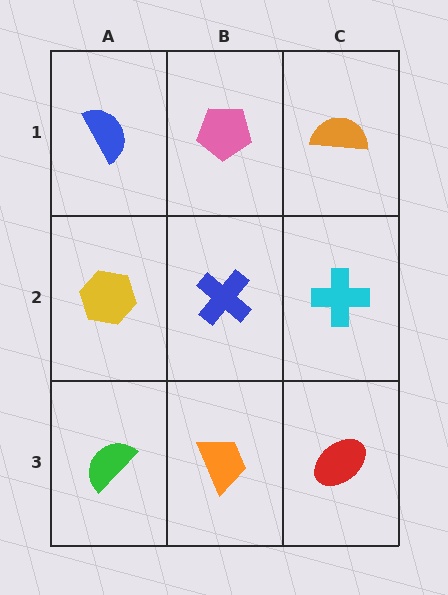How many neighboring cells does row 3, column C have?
2.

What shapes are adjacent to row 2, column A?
A blue semicircle (row 1, column A), a green semicircle (row 3, column A), a blue cross (row 2, column B).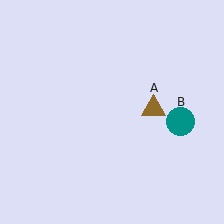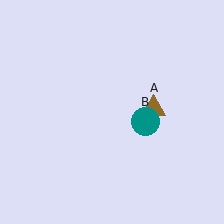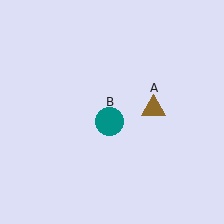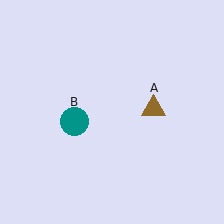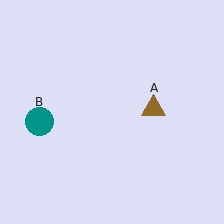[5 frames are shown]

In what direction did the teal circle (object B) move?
The teal circle (object B) moved left.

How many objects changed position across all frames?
1 object changed position: teal circle (object B).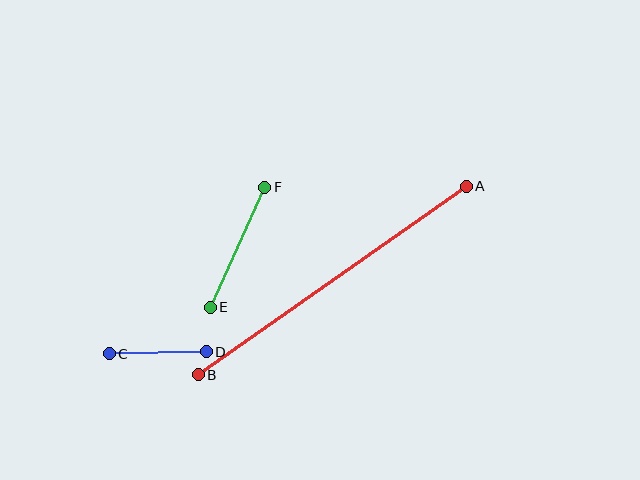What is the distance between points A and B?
The distance is approximately 328 pixels.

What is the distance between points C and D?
The distance is approximately 97 pixels.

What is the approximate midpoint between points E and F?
The midpoint is at approximately (238, 247) pixels.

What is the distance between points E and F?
The distance is approximately 132 pixels.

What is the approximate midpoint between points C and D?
The midpoint is at approximately (158, 353) pixels.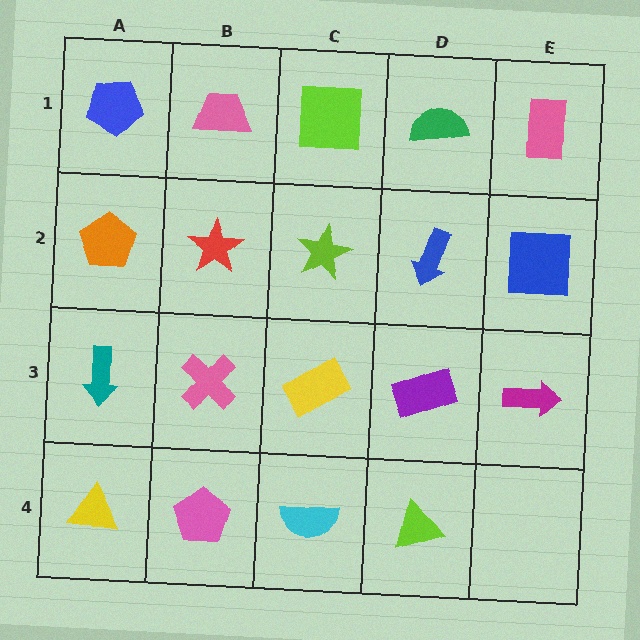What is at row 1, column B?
A pink trapezoid.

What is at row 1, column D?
A green semicircle.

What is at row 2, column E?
A blue square.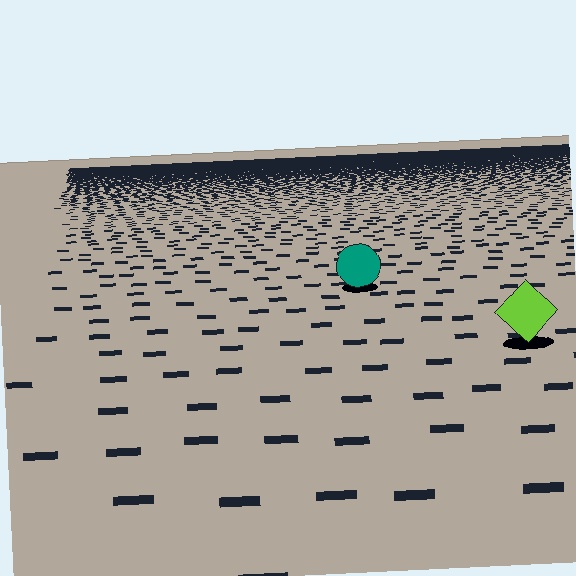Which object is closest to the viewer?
The lime diamond is closest. The texture marks near it are larger and more spread out.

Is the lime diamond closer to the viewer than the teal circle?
Yes. The lime diamond is closer — you can tell from the texture gradient: the ground texture is coarser near it.